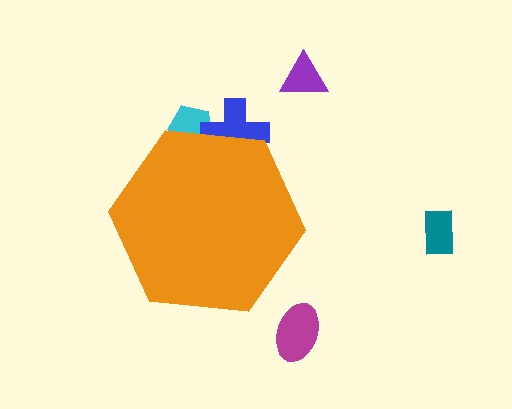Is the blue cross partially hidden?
Yes, the blue cross is partially hidden behind the orange hexagon.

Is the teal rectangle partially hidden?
No, the teal rectangle is fully visible.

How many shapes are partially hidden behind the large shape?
2 shapes are partially hidden.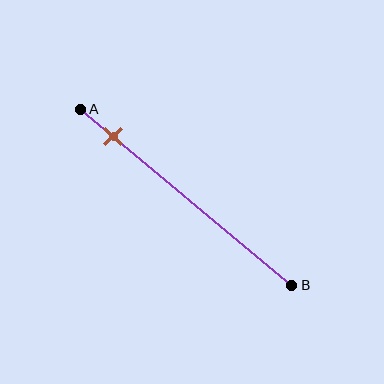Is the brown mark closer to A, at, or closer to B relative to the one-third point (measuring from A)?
The brown mark is closer to point A than the one-third point of segment AB.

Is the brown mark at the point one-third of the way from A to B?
No, the mark is at about 15% from A, not at the 33% one-third point.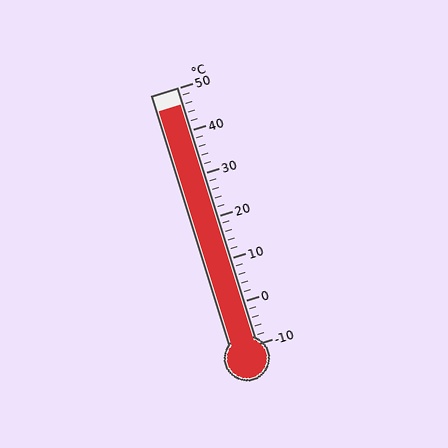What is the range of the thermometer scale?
The thermometer scale ranges from -10°C to 50°C.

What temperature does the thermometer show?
The thermometer shows approximately 46°C.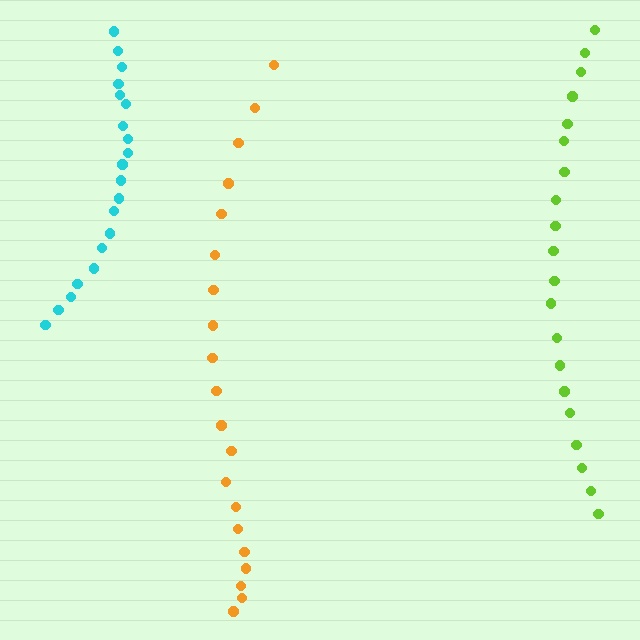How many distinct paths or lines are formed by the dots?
There are 3 distinct paths.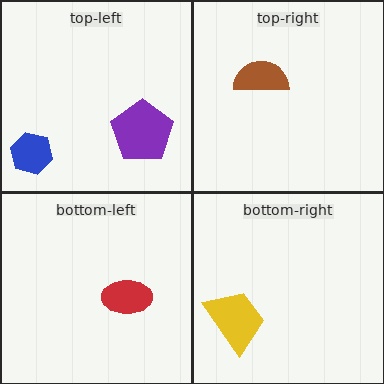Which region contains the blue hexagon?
The top-left region.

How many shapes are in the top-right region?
1.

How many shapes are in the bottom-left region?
1.